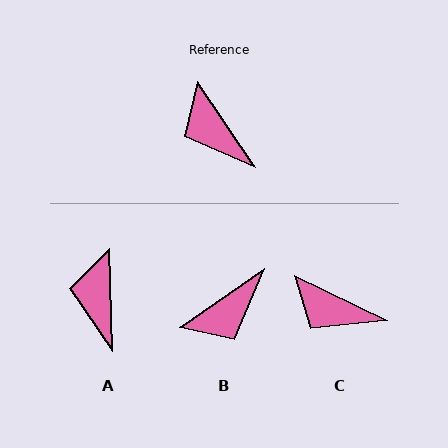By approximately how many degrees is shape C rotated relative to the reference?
Approximately 30 degrees counter-clockwise.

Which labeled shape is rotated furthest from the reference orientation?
B, about 91 degrees away.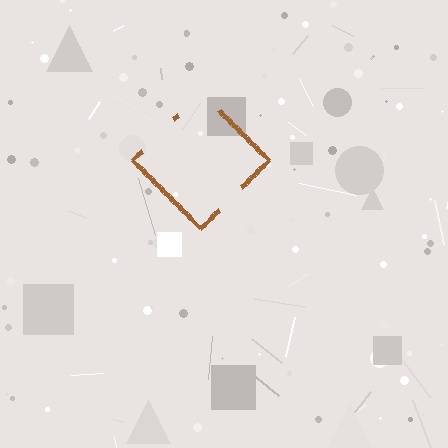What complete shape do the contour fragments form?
The contour fragments form a diamond.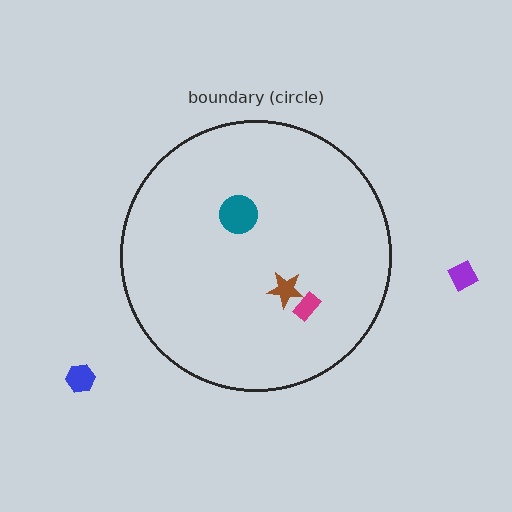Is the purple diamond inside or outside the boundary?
Outside.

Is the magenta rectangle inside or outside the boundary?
Inside.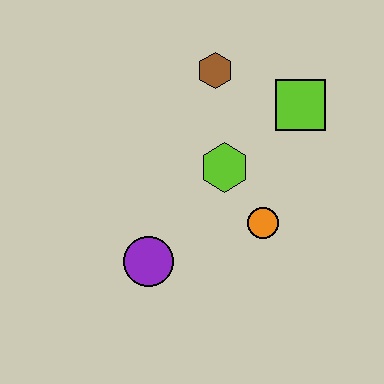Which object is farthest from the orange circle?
The brown hexagon is farthest from the orange circle.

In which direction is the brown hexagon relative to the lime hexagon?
The brown hexagon is above the lime hexagon.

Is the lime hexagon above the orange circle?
Yes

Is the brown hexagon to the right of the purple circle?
Yes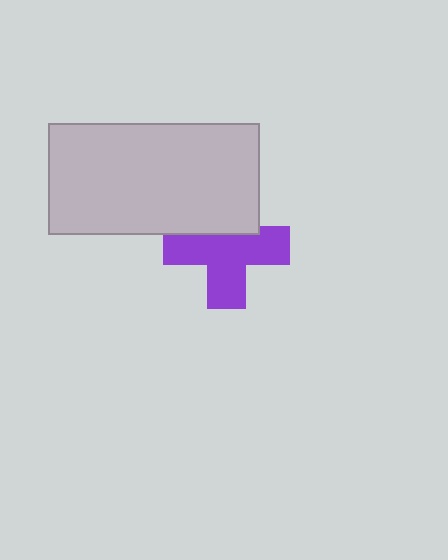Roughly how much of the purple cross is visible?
Most of it is visible (roughly 69%).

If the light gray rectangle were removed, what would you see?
You would see the complete purple cross.